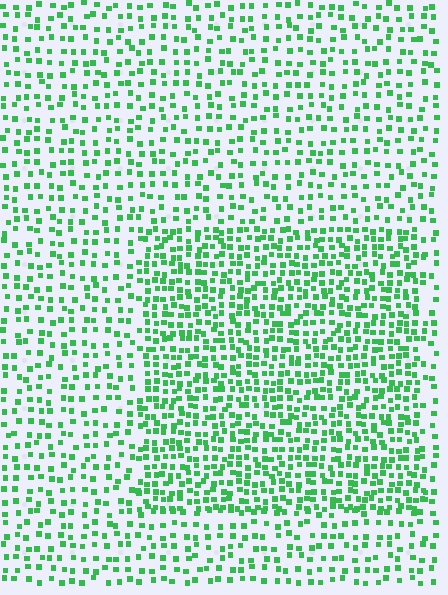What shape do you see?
I see a rectangle.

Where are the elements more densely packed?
The elements are more densely packed inside the rectangle boundary.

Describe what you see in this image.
The image contains small green elements arranged at two different densities. A rectangle-shaped region is visible where the elements are more densely packed than the surrounding area.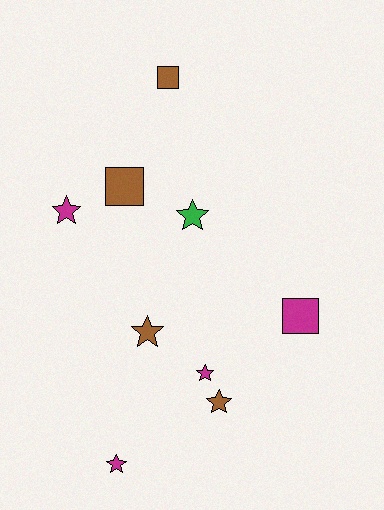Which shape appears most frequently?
Star, with 6 objects.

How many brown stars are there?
There are 2 brown stars.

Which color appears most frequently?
Brown, with 4 objects.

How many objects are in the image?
There are 9 objects.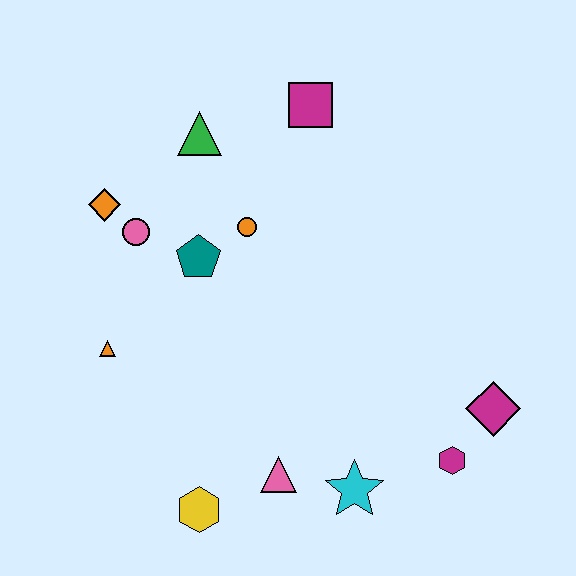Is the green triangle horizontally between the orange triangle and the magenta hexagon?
Yes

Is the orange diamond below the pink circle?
No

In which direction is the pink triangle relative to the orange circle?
The pink triangle is below the orange circle.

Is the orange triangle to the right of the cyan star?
No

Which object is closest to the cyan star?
The pink triangle is closest to the cyan star.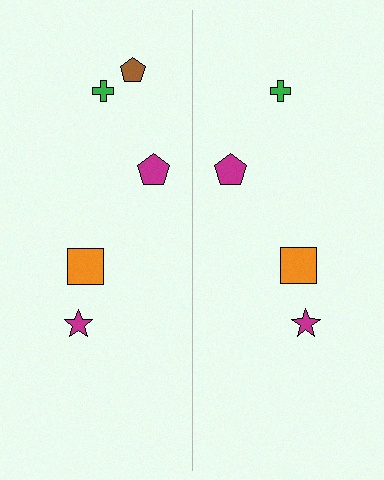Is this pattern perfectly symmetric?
No, the pattern is not perfectly symmetric. A brown pentagon is missing from the right side.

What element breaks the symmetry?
A brown pentagon is missing from the right side.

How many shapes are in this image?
There are 9 shapes in this image.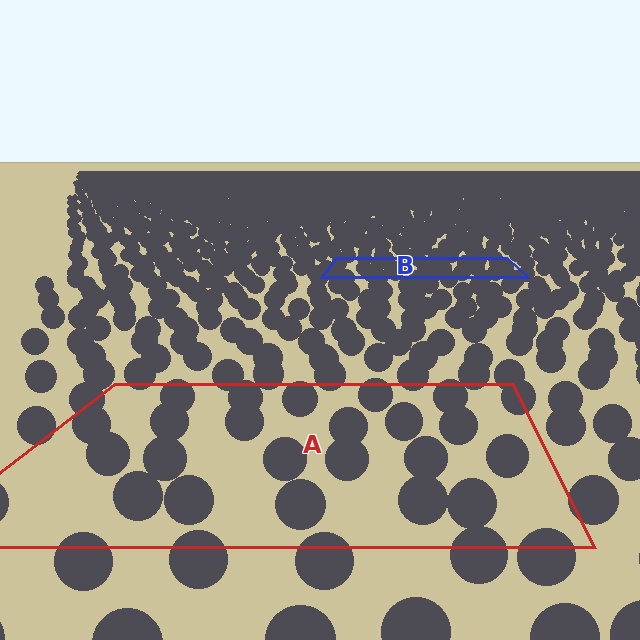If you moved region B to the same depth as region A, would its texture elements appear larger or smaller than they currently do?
They would appear larger. At a closer depth, the same texture elements are projected at a bigger on-screen size.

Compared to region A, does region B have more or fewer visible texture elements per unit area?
Region B has more texture elements per unit area — they are packed more densely because it is farther away.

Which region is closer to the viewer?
Region A is closer. The texture elements there are larger and more spread out.